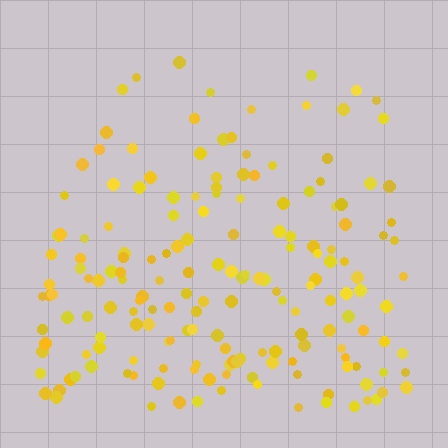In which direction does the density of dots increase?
From top to bottom, with the bottom side densest.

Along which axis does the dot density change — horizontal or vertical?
Vertical.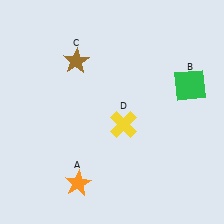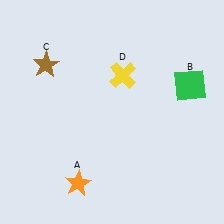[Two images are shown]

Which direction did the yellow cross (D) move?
The yellow cross (D) moved up.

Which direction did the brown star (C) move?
The brown star (C) moved left.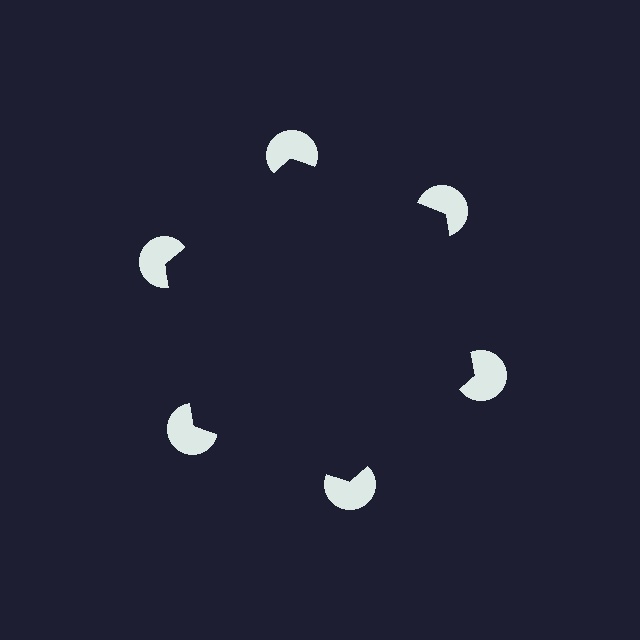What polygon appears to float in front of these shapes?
An illusory hexagon — its edges are inferred from the aligned wedge cuts in the pac-man discs, not physically drawn.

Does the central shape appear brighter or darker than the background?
It typically appears slightly darker than the background, even though no actual brightness change is drawn.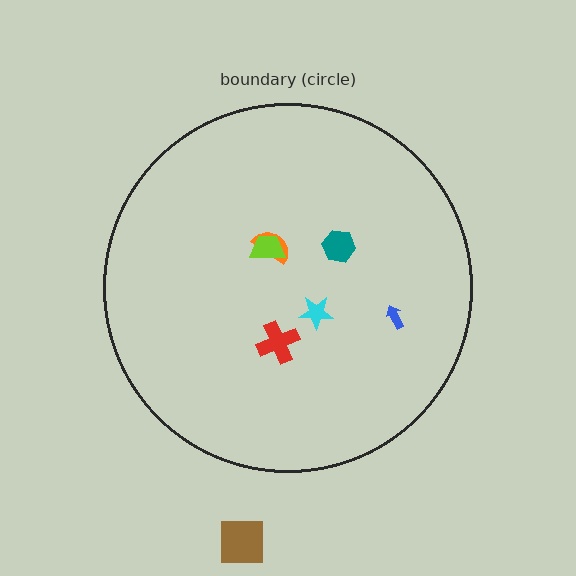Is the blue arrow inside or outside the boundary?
Inside.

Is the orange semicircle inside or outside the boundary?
Inside.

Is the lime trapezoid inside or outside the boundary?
Inside.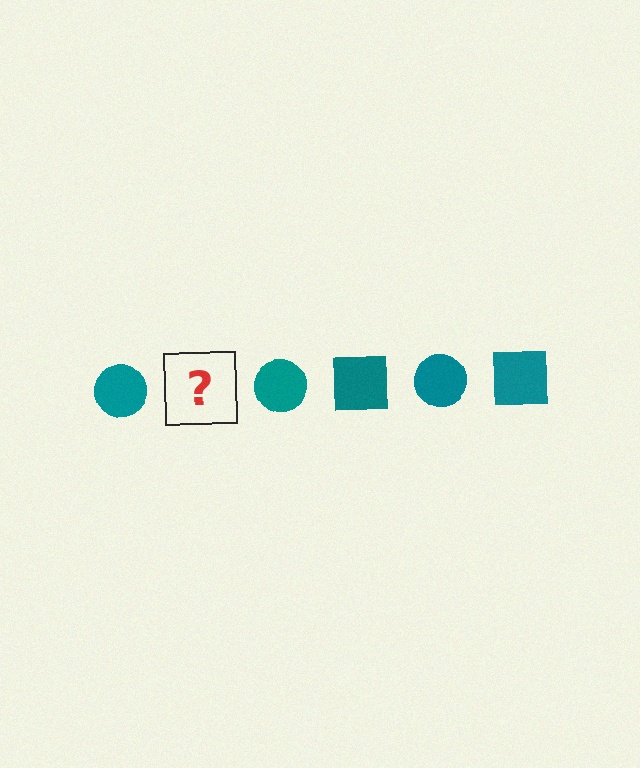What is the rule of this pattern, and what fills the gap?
The rule is that the pattern cycles through circle, square shapes in teal. The gap should be filled with a teal square.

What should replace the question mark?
The question mark should be replaced with a teal square.